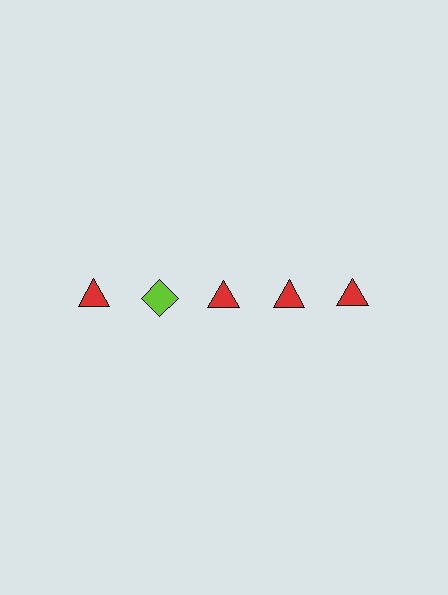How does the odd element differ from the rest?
It differs in both color (lime instead of red) and shape (diamond instead of triangle).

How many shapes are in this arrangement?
There are 5 shapes arranged in a grid pattern.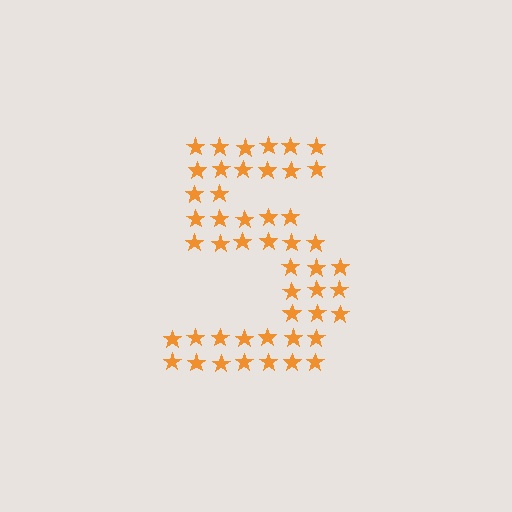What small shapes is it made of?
It is made of small stars.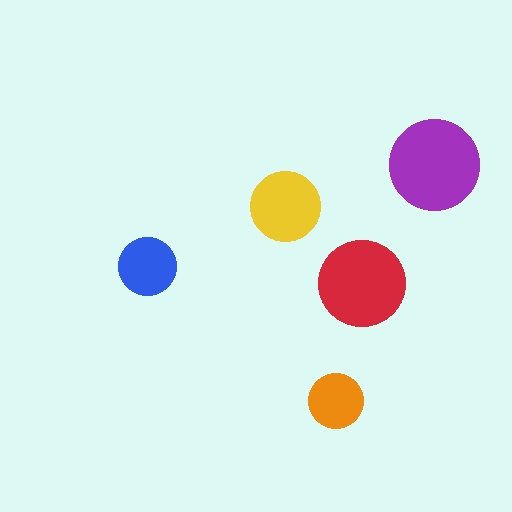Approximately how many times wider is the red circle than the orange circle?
About 1.5 times wider.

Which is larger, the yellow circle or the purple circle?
The purple one.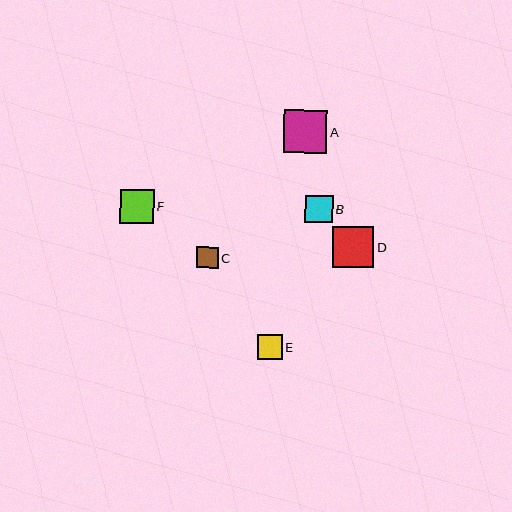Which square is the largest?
Square A is the largest with a size of approximately 43 pixels.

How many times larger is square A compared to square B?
Square A is approximately 1.5 times the size of square B.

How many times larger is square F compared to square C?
Square F is approximately 1.6 times the size of square C.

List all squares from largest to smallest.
From largest to smallest: A, D, F, B, E, C.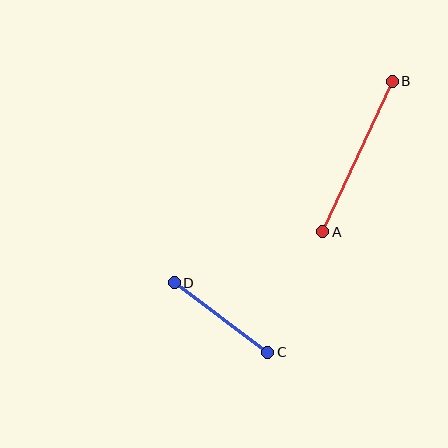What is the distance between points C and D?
The distance is approximately 117 pixels.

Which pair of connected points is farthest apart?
Points A and B are farthest apart.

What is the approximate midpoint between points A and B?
The midpoint is at approximately (358, 156) pixels.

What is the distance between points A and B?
The distance is approximately 166 pixels.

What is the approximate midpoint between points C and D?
The midpoint is at approximately (221, 318) pixels.